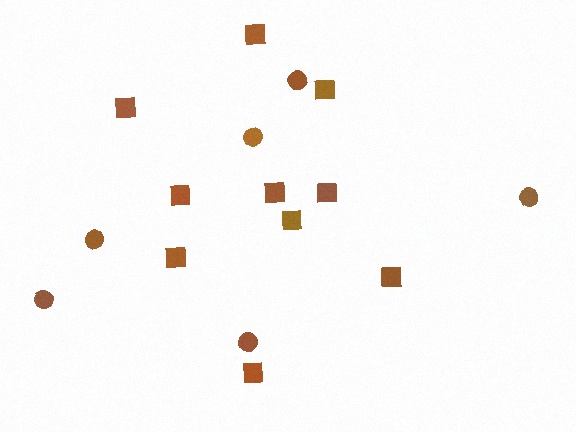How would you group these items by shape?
There are 2 groups: one group of circles (6) and one group of squares (10).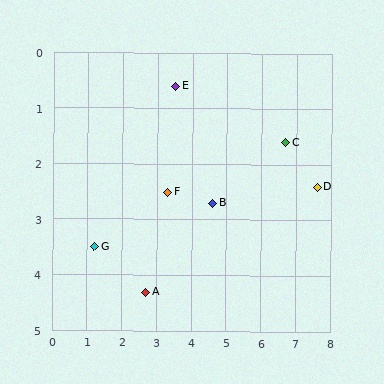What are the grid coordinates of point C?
Point C is at approximately (6.7, 1.6).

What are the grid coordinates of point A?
Point A is at approximately (2.7, 4.3).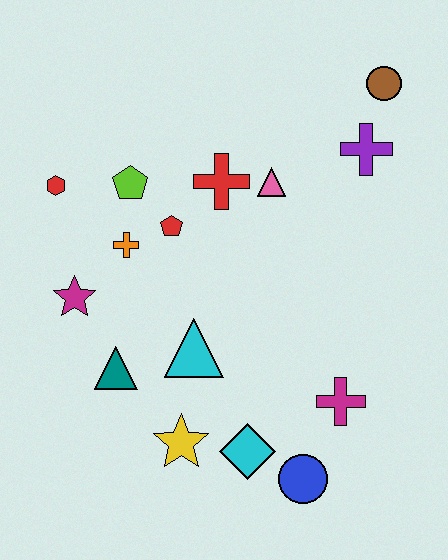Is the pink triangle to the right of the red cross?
Yes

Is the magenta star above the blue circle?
Yes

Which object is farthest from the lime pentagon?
The blue circle is farthest from the lime pentagon.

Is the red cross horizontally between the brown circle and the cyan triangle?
Yes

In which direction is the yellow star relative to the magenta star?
The yellow star is below the magenta star.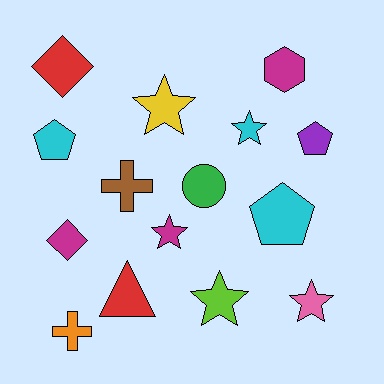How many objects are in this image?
There are 15 objects.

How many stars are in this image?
There are 5 stars.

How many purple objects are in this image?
There is 1 purple object.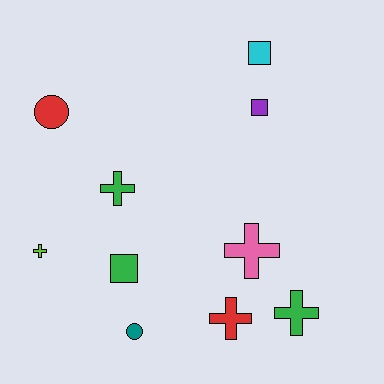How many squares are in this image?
There are 3 squares.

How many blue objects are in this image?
There are no blue objects.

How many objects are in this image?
There are 10 objects.